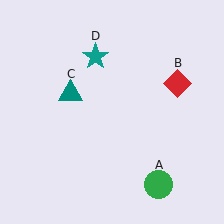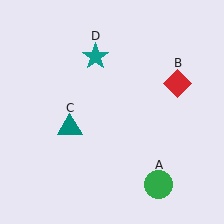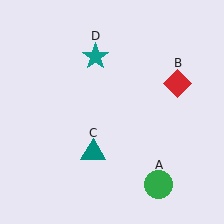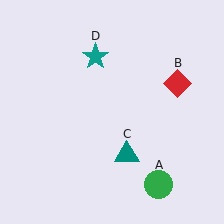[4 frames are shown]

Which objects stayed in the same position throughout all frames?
Green circle (object A) and red diamond (object B) and teal star (object D) remained stationary.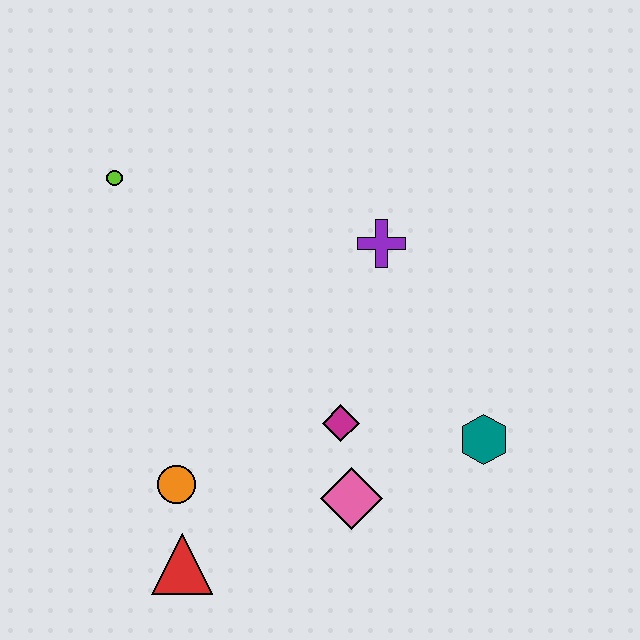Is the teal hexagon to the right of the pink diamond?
Yes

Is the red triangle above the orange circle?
No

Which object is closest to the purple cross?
The magenta diamond is closest to the purple cross.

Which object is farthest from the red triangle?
The lime circle is farthest from the red triangle.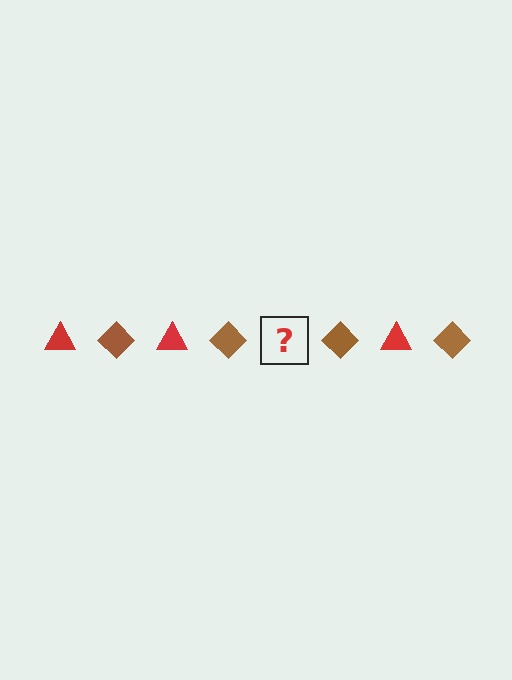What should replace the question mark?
The question mark should be replaced with a red triangle.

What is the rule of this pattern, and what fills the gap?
The rule is that the pattern alternates between red triangle and brown diamond. The gap should be filled with a red triangle.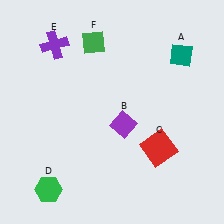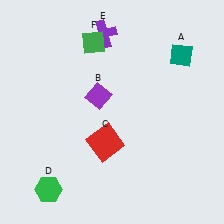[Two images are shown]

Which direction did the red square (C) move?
The red square (C) moved left.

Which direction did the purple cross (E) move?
The purple cross (E) moved right.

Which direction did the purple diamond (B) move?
The purple diamond (B) moved up.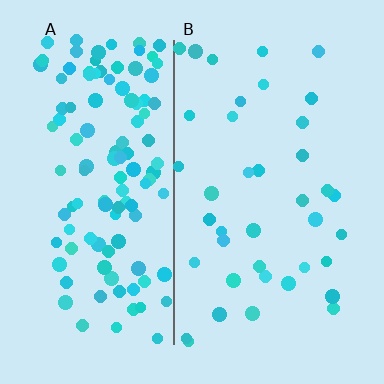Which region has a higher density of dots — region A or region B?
A (the left).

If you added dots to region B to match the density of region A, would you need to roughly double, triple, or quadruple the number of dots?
Approximately triple.